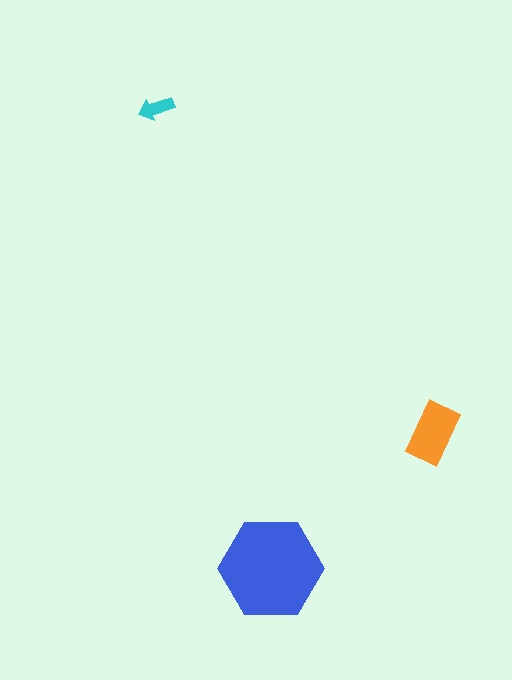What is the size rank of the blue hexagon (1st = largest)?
1st.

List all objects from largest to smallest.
The blue hexagon, the orange rectangle, the cyan arrow.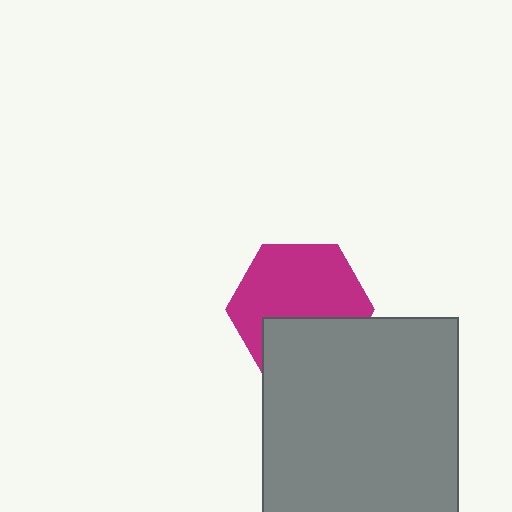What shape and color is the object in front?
The object in front is a gray rectangle.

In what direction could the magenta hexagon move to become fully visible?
The magenta hexagon could move up. That would shift it out from behind the gray rectangle entirely.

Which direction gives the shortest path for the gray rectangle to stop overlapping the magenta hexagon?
Moving down gives the shortest separation.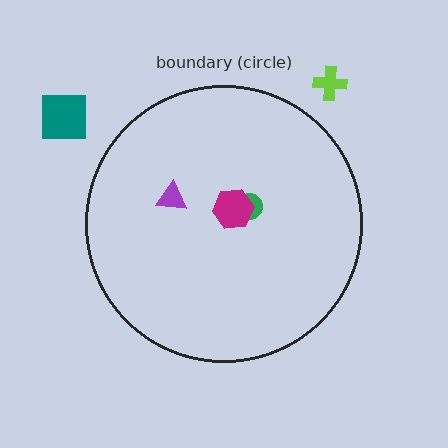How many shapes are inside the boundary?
3 inside, 2 outside.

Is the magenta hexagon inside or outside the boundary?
Inside.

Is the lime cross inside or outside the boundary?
Outside.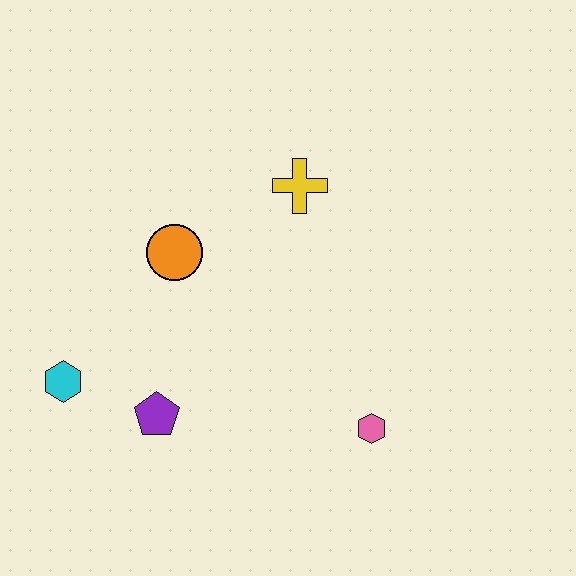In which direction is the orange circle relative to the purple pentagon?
The orange circle is above the purple pentagon.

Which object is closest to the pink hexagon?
The purple pentagon is closest to the pink hexagon.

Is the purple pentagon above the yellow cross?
No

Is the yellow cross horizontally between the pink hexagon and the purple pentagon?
Yes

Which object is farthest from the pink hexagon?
The cyan hexagon is farthest from the pink hexagon.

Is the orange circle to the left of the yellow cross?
Yes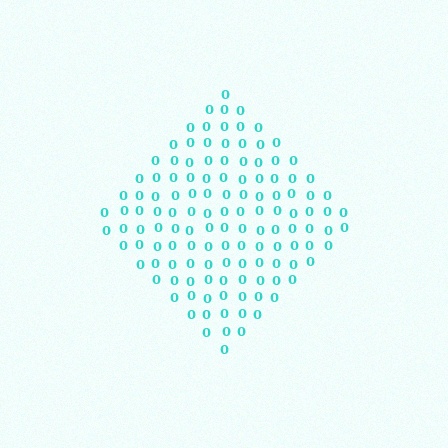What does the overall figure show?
The overall figure shows a diamond.